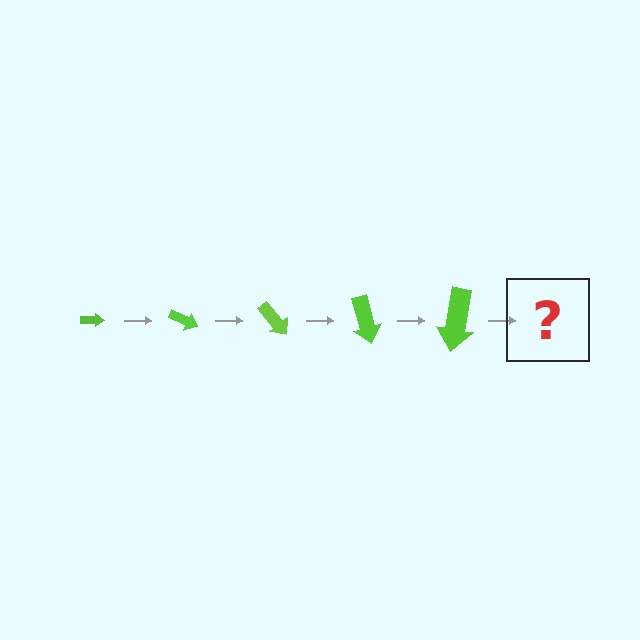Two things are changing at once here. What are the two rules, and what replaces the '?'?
The two rules are that the arrow grows larger each step and it rotates 25 degrees each step. The '?' should be an arrow, larger than the previous one and rotated 125 degrees from the start.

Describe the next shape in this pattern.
It should be an arrow, larger than the previous one and rotated 125 degrees from the start.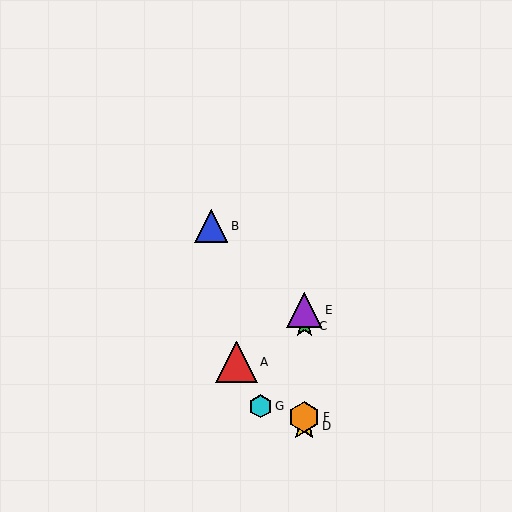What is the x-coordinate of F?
Object F is at x≈304.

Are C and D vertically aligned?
Yes, both are at x≈304.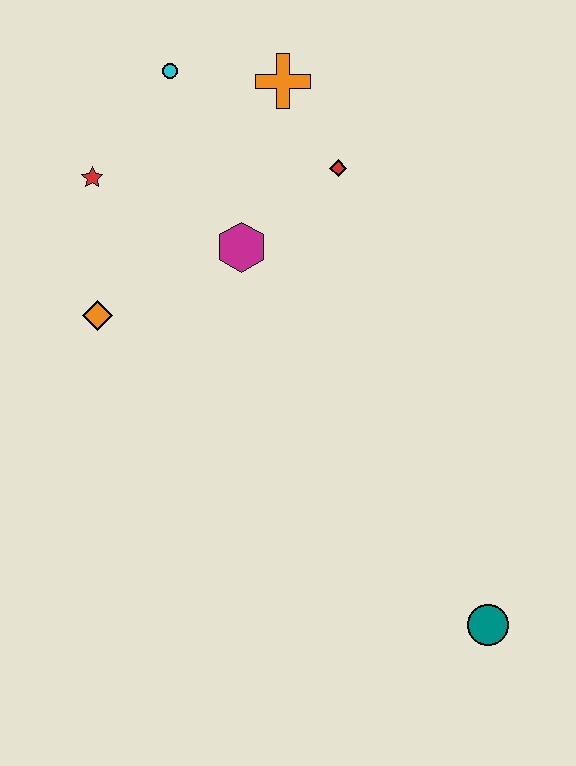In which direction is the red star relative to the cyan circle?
The red star is below the cyan circle.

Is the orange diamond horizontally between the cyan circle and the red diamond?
No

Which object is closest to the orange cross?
The red diamond is closest to the orange cross.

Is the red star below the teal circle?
No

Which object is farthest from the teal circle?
The cyan circle is farthest from the teal circle.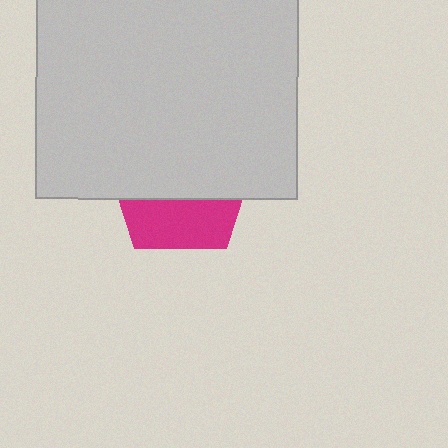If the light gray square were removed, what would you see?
You would see the complete magenta pentagon.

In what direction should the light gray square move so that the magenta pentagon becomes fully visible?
The light gray square should move up. That is the shortest direction to clear the overlap and leave the magenta pentagon fully visible.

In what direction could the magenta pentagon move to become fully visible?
The magenta pentagon could move down. That would shift it out from behind the light gray square entirely.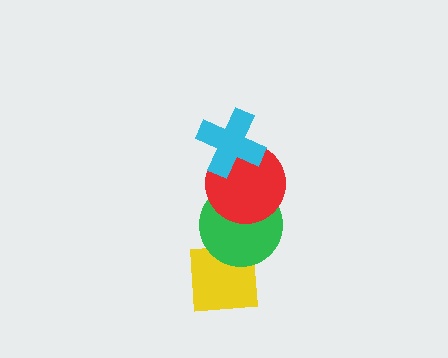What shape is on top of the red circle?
The cyan cross is on top of the red circle.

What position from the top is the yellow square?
The yellow square is 4th from the top.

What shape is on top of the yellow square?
The green circle is on top of the yellow square.